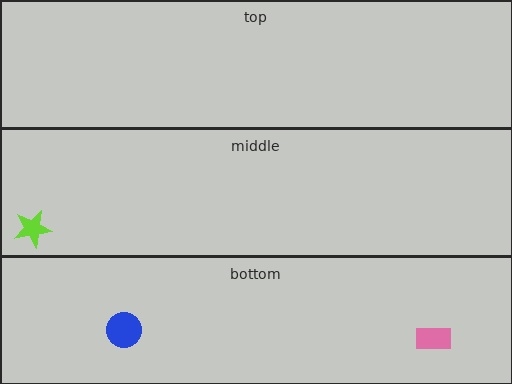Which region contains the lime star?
The middle region.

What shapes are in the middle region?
The lime star.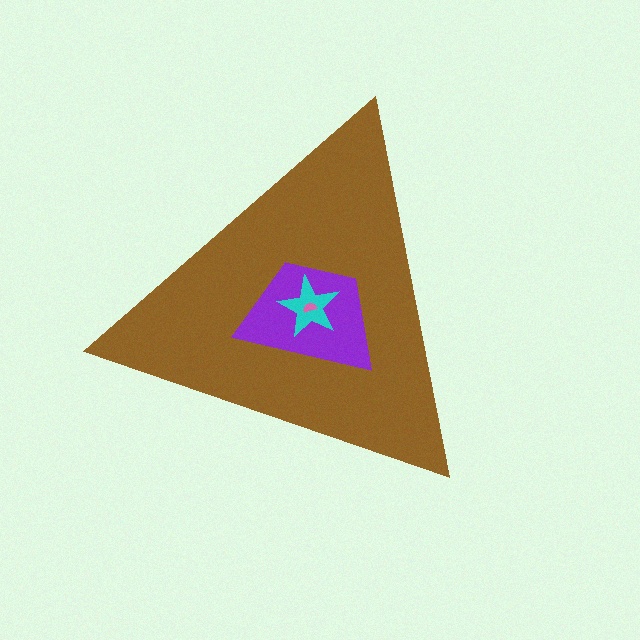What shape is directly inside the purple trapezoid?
The cyan star.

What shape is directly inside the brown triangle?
The purple trapezoid.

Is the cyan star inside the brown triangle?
Yes.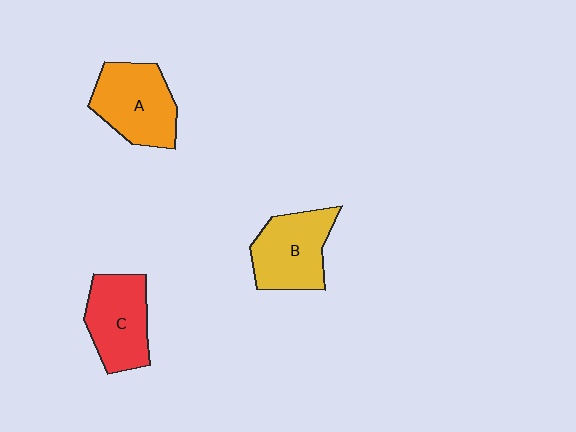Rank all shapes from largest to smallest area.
From largest to smallest: A (orange), B (yellow), C (red).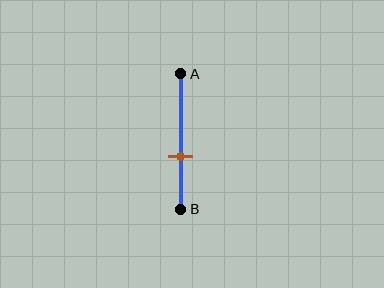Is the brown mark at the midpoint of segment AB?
No, the mark is at about 60% from A, not at the 50% midpoint.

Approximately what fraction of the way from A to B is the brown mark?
The brown mark is approximately 60% of the way from A to B.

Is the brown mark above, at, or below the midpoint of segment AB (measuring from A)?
The brown mark is below the midpoint of segment AB.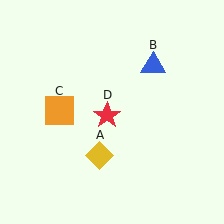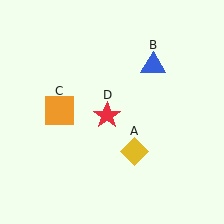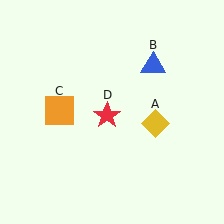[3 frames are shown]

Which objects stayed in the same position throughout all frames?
Blue triangle (object B) and orange square (object C) and red star (object D) remained stationary.